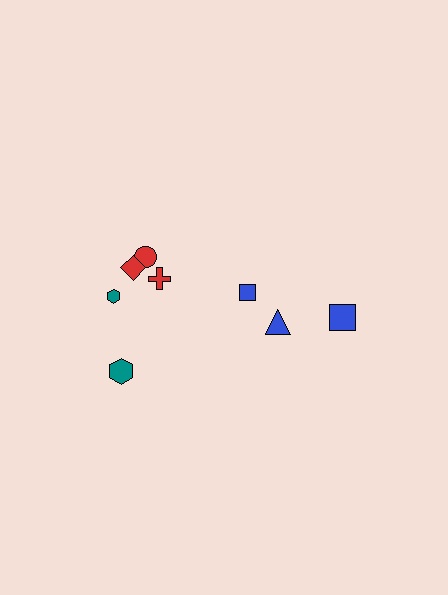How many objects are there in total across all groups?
There are 8 objects.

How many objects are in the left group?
There are 5 objects.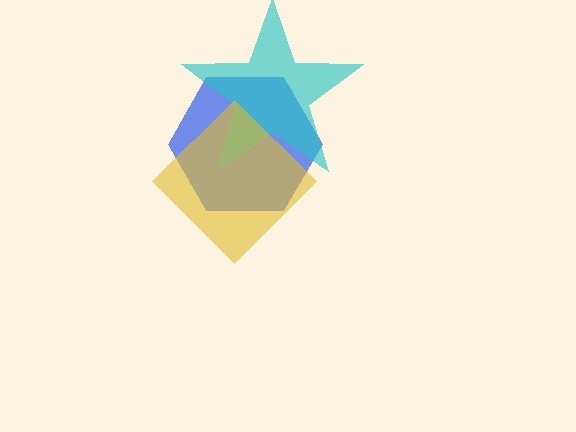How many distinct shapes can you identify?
There are 3 distinct shapes: a blue hexagon, a cyan star, a yellow diamond.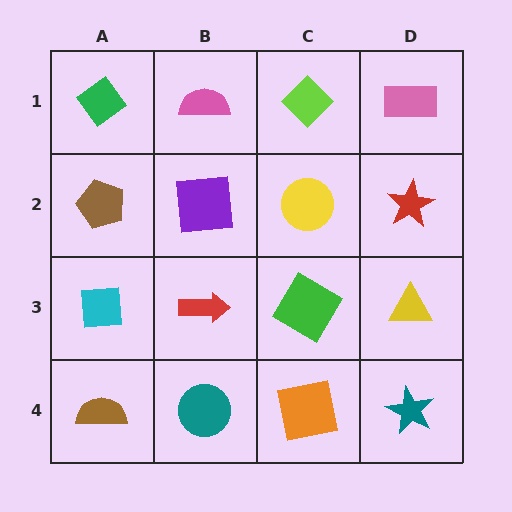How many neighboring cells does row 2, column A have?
3.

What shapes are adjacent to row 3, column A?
A brown pentagon (row 2, column A), a brown semicircle (row 4, column A), a red arrow (row 3, column B).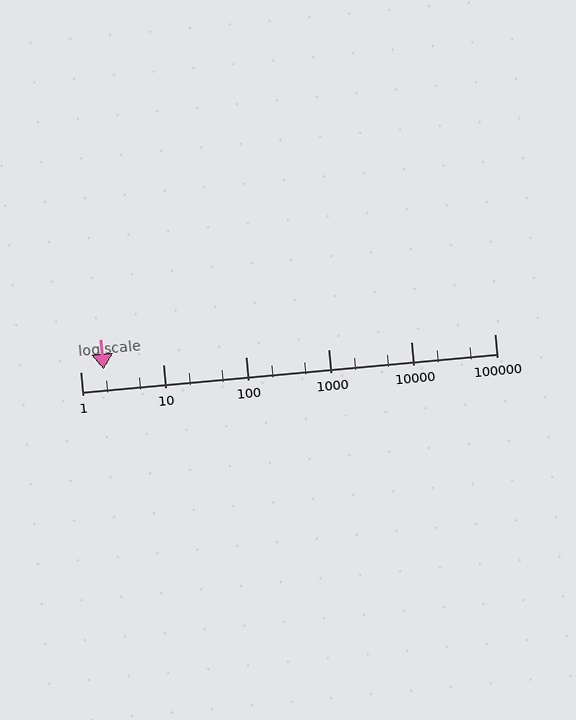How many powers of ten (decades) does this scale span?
The scale spans 5 decades, from 1 to 100000.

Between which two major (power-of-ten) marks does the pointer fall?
The pointer is between 1 and 10.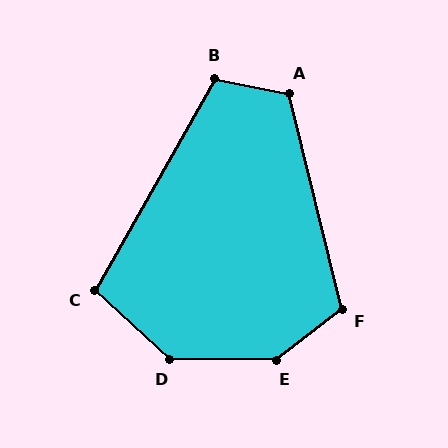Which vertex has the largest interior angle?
E, at approximately 142 degrees.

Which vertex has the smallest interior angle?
C, at approximately 103 degrees.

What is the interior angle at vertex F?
Approximately 114 degrees (obtuse).